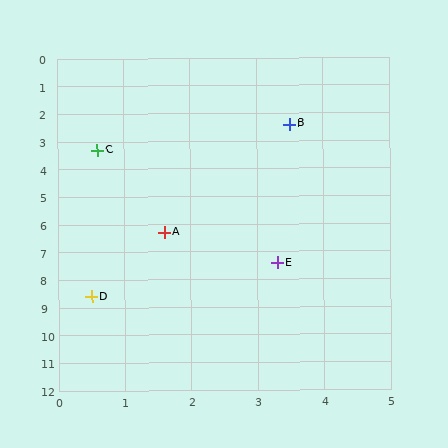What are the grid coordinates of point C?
Point C is at approximately (0.6, 3.3).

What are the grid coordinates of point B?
Point B is at approximately (3.5, 2.4).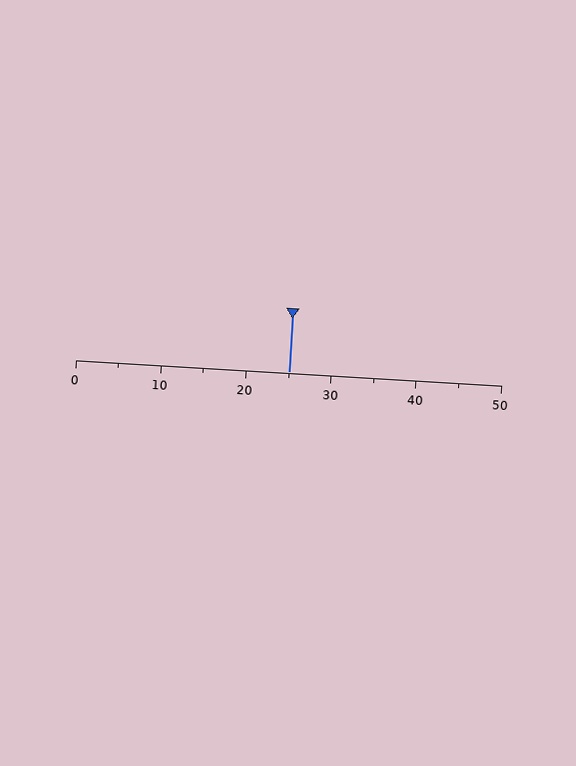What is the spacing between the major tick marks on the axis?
The major ticks are spaced 10 apart.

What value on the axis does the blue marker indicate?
The marker indicates approximately 25.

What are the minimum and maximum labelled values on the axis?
The axis runs from 0 to 50.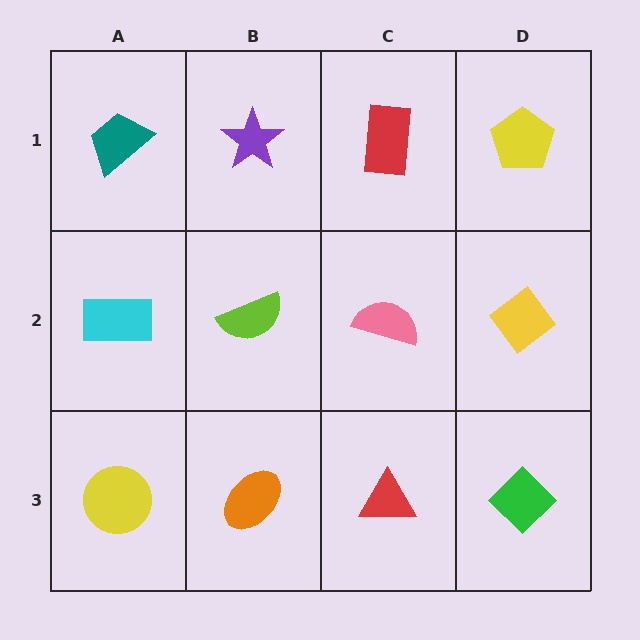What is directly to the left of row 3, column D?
A red triangle.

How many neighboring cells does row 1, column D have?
2.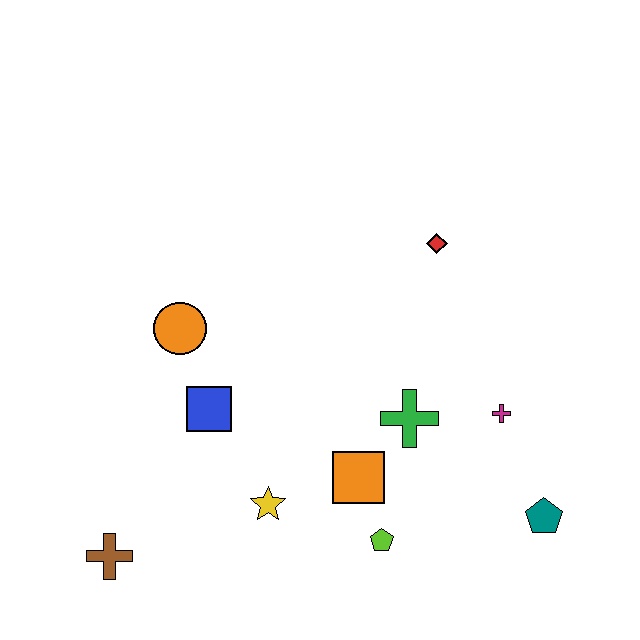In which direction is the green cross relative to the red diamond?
The green cross is below the red diamond.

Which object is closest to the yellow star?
The orange square is closest to the yellow star.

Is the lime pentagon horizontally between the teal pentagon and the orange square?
Yes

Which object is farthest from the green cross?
The brown cross is farthest from the green cross.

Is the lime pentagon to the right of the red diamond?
No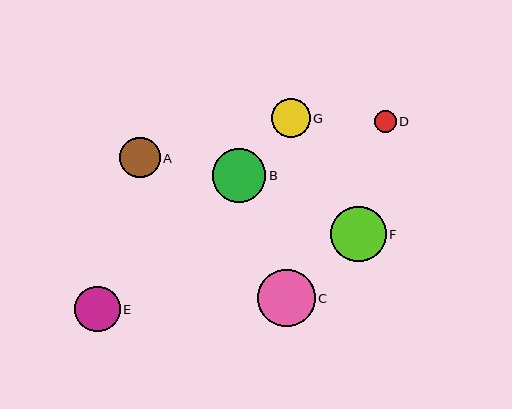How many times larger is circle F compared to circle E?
Circle F is approximately 1.2 times the size of circle E.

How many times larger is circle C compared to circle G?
Circle C is approximately 1.5 times the size of circle G.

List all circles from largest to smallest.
From largest to smallest: C, F, B, E, A, G, D.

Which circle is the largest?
Circle C is the largest with a size of approximately 58 pixels.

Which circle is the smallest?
Circle D is the smallest with a size of approximately 22 pixels.